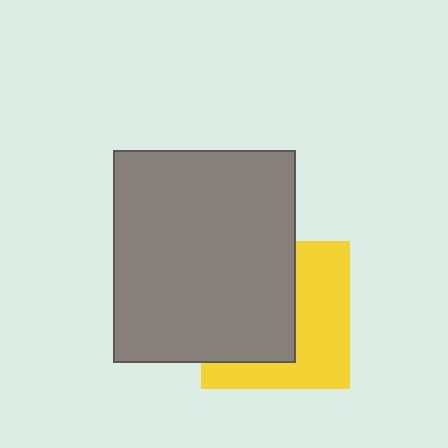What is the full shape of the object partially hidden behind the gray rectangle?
The partially hidden object is a yellow square.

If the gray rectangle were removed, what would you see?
You would see the complete yellow square.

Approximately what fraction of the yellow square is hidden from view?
Roughly 52% of the yellow square is hidden behind the gray rectangle.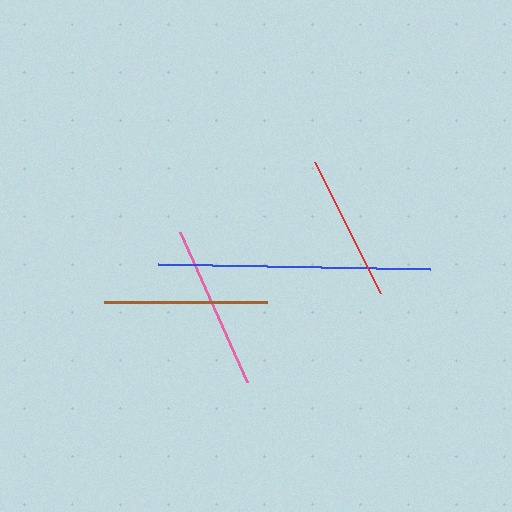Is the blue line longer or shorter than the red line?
The blue line is longer than the red line.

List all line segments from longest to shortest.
From longest to shortest: blue, pink, brown, red.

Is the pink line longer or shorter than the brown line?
The pink line is longer than the brown line.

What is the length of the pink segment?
The pink segment is approximately 164 pixels long.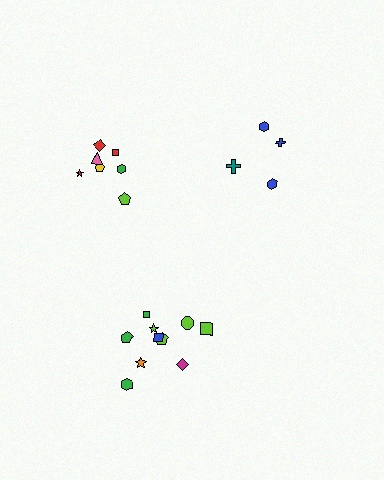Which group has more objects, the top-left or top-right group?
The top-left group.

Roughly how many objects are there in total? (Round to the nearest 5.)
Roughly 20 objects in total.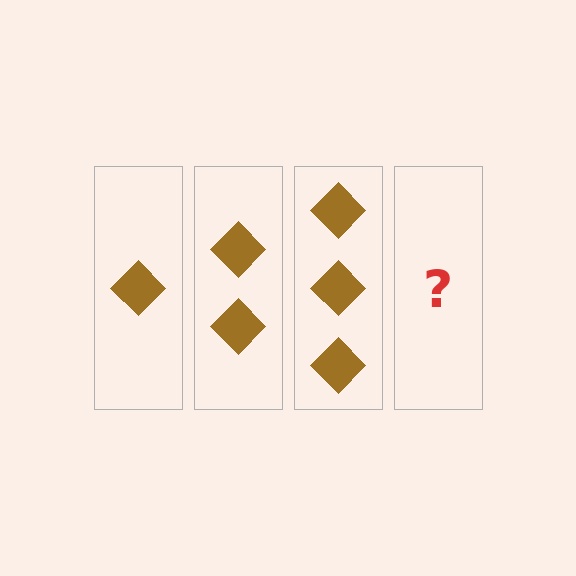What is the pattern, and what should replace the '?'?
The pattern is that each step adds one more diamond. The '?' should be 4 diamonds.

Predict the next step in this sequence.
The next step is 4 diamonds.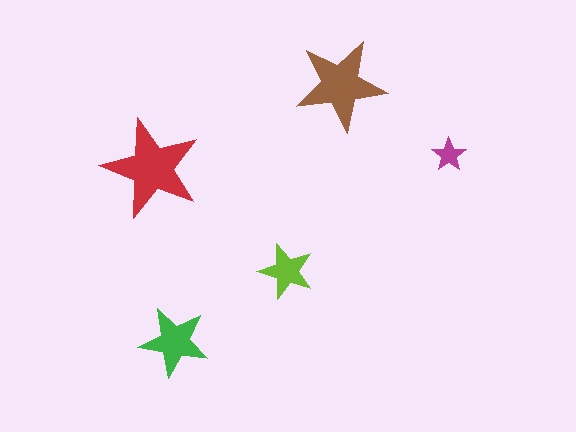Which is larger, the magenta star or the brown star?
The brown one.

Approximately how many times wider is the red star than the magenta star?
About 3 times wider.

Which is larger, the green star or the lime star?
The green one.